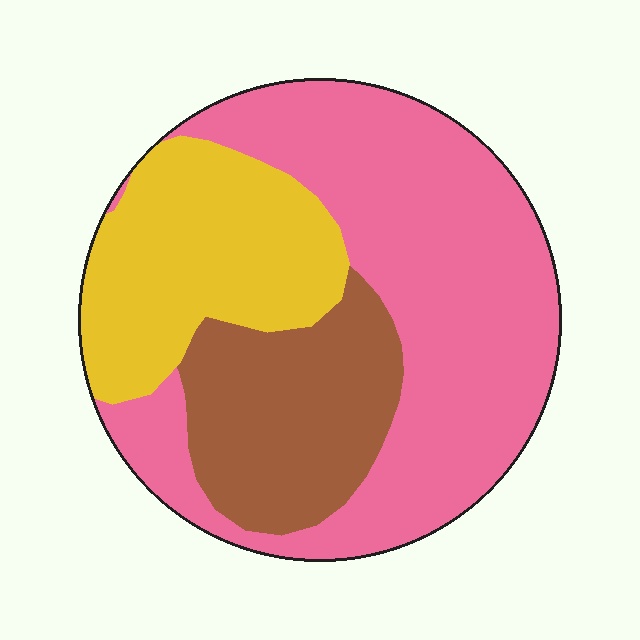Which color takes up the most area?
Pink, at roughly 55%.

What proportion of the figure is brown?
Brown takes up about one fifth (1/5) of the figure.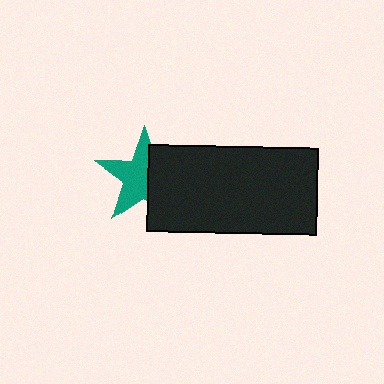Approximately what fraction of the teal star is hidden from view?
Roughly 40% of the teal star is hidden behind the black rectangle.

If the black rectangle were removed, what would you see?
You would see the complete teal star.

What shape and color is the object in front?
The object in front is a black rectangle.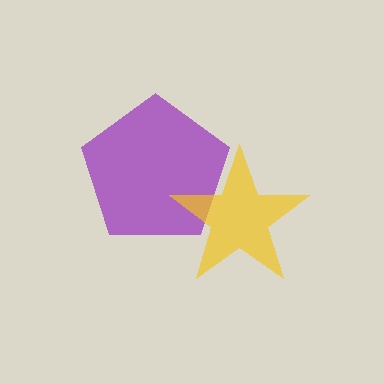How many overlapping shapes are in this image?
There are 2 overlapping shapes in the image.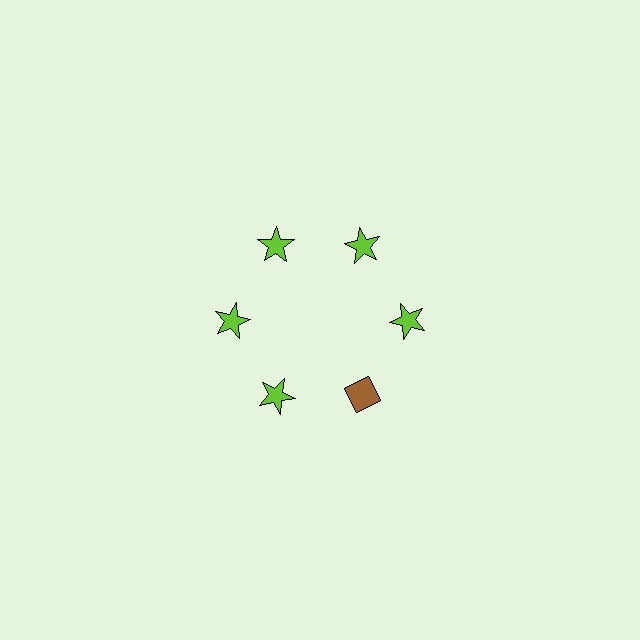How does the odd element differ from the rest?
It differs in both color (brown instead of lime) and shape (diamond instead of star).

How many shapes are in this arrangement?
There are 6 shapes arranged in a ring pattern.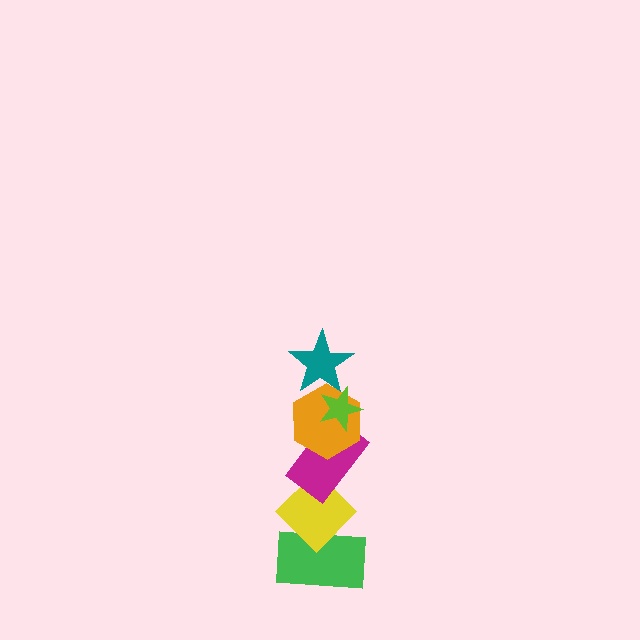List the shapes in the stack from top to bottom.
From top to bottom: the lime star, the teal star, the orange hexagon, the magenta rectangle, the yellow diamond, the green rectangle.